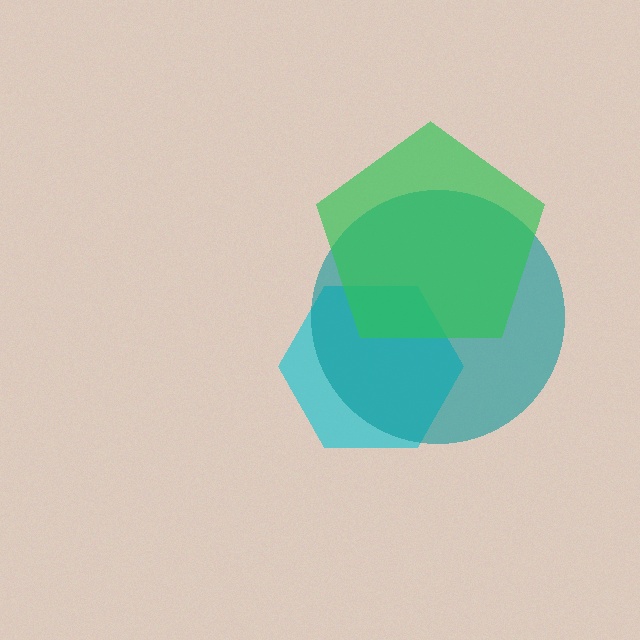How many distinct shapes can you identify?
There are 3 distinct shapes: a cyan hexagon, a teal circle, a green pentagon.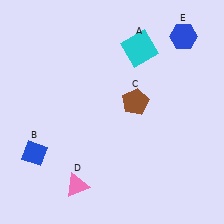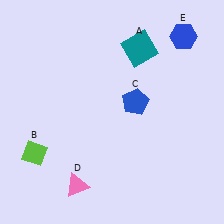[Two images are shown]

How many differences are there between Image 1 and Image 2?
There are 3 differences between the two images.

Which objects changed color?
A changed from cyan to teal. B changed from blue to lime. C changed from brown to blue.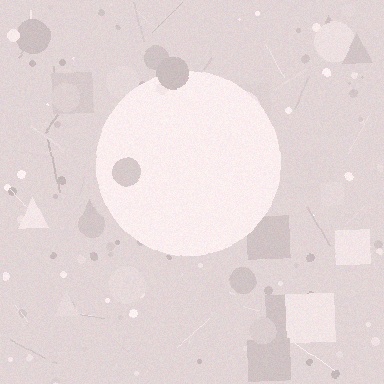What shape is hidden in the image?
A circle is hidden in the image.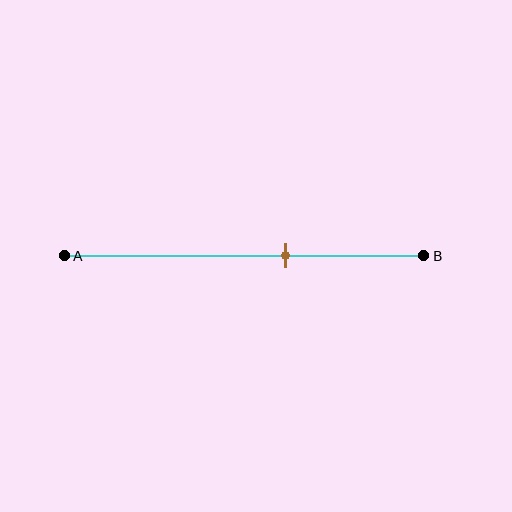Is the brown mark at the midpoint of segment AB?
No, the mark is at about 60% from A, not at the 50% midpoint.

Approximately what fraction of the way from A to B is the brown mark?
The brown mark is approximately 60% of the way from A to B.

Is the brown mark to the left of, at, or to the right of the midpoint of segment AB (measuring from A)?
The brown mark is to the right of the midpoint of segment AB.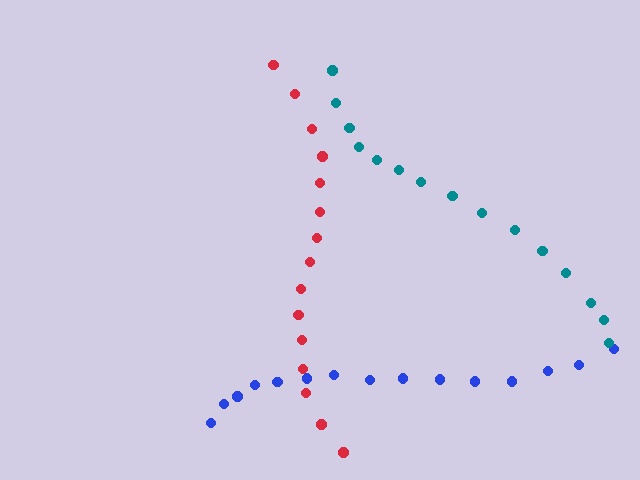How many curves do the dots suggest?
There are 3 distinct paths.